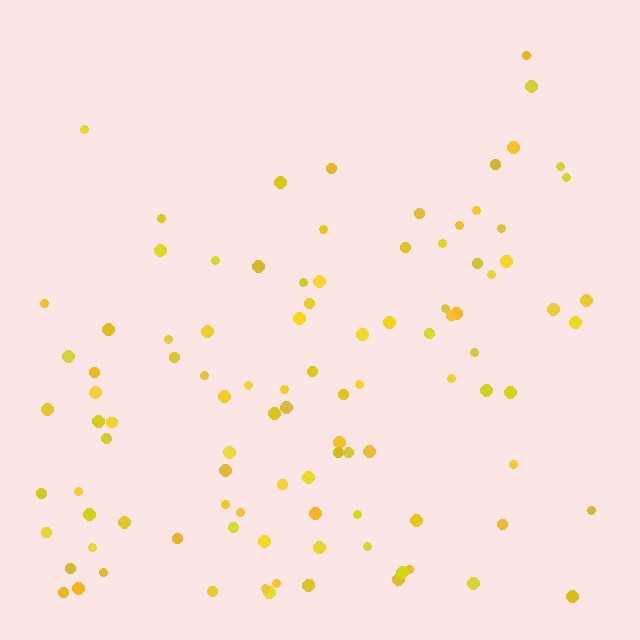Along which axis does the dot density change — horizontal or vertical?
Vertical.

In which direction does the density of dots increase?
From top to bottom, with the bottom side densest.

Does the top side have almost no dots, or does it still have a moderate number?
Still a moderate number, just noticeably fewer than the bottom.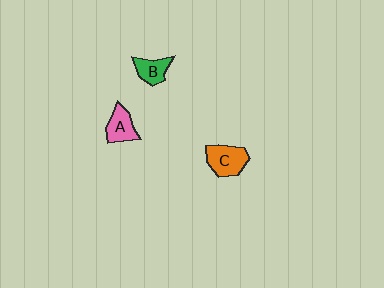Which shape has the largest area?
Shape C (orange).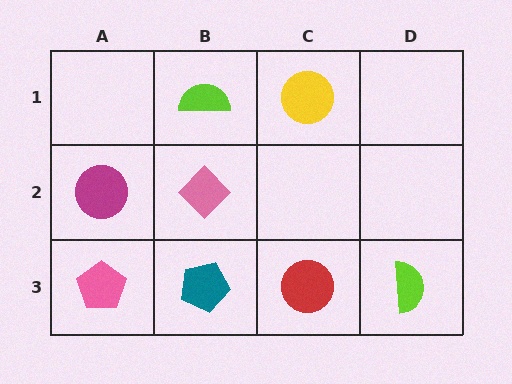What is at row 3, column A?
A pink pentagon.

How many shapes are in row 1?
2 shapes.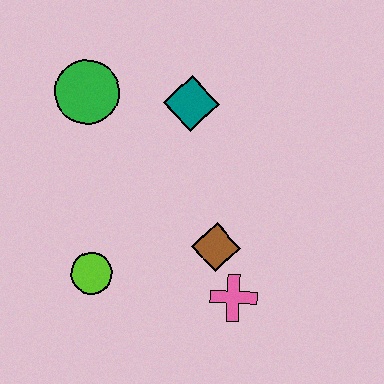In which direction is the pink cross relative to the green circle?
The pink cross is below the green circle.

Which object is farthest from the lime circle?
The teal diamond is farthest from the lime circle.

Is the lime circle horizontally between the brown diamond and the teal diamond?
No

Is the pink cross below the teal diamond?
Yes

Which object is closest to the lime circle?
The brown diamond is closest to the lime circle.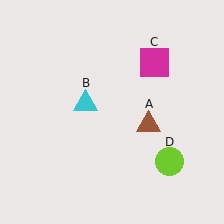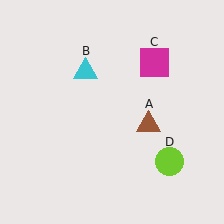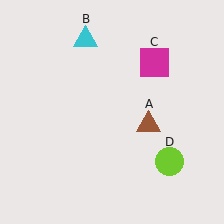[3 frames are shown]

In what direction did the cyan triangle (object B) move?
The cyan triangle (object B) moved up.